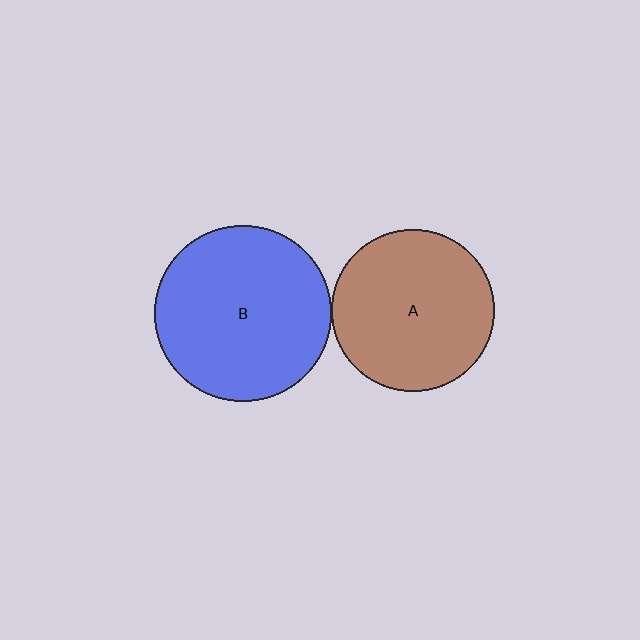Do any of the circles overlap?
No, none of the circles overlap.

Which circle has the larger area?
Circle B (blue).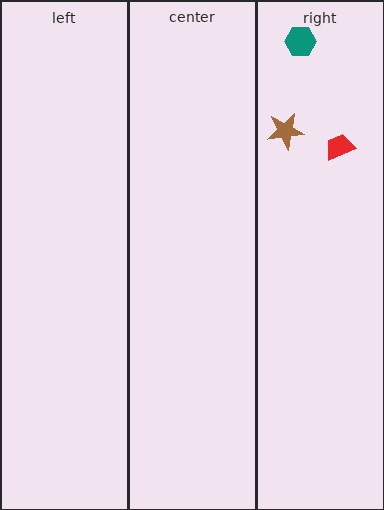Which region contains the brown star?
The right region.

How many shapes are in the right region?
3.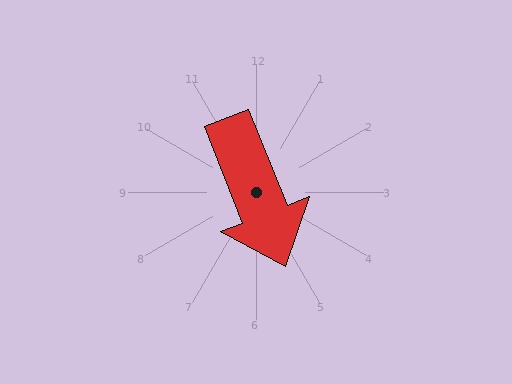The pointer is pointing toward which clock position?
Roughly 5 o'clock.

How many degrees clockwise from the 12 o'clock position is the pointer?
Approximately 158 degrees.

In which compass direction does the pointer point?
South.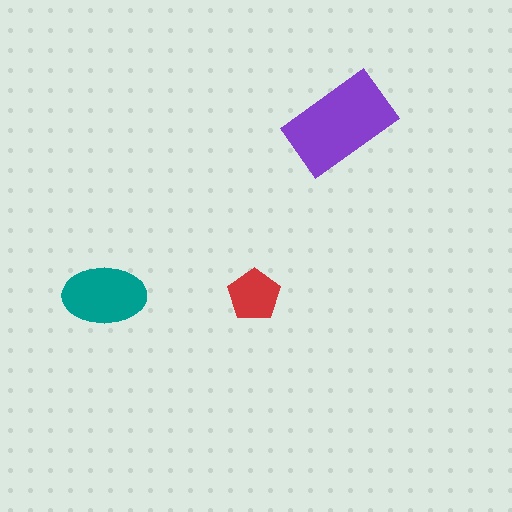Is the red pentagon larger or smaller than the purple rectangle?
Smaller.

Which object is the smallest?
The red pentagon.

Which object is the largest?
The purple rectangle.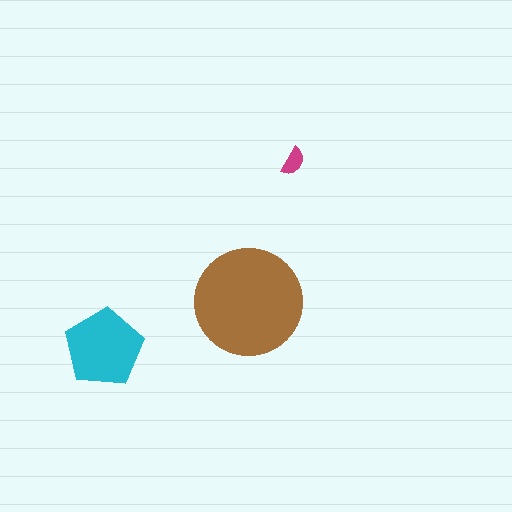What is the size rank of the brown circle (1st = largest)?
1st.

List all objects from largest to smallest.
The brown circle, the cyan pentagon, the magenta semicircle.